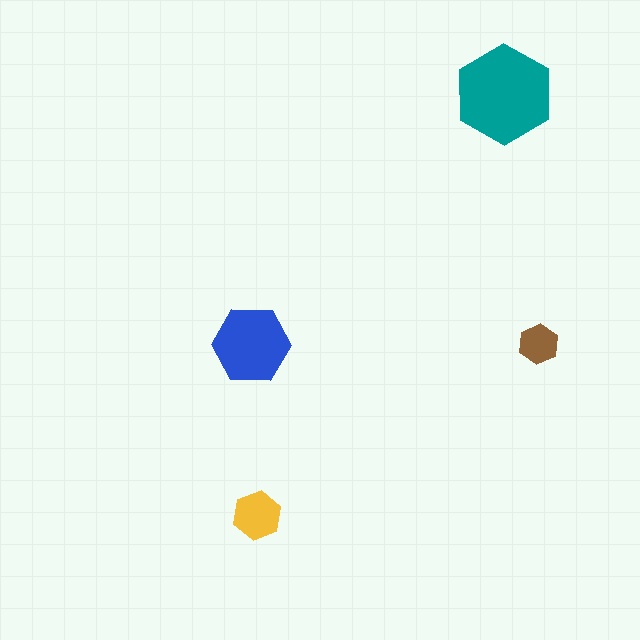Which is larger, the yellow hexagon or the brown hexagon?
The yellow one.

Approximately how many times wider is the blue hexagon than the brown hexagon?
About 2 times wider.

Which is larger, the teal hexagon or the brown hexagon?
The teal one.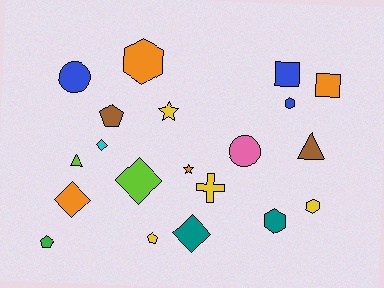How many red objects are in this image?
There are no red objects.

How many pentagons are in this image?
There are 3 pentagons.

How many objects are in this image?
There are 20 objects.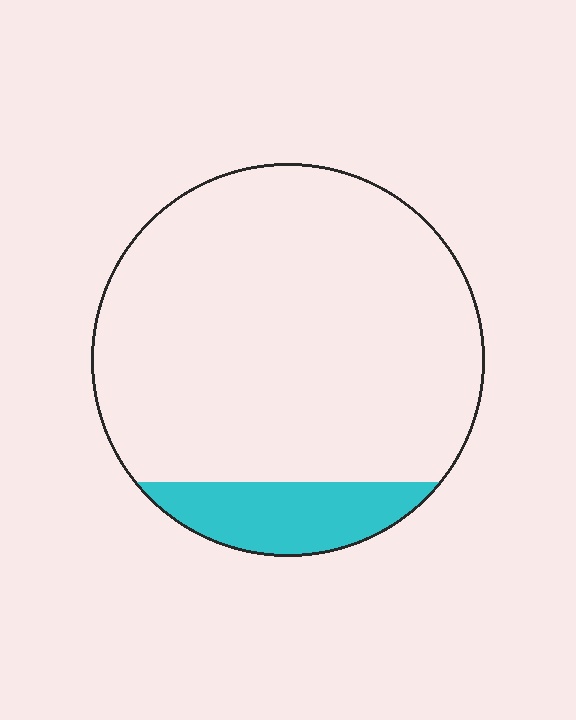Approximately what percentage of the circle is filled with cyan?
Approximately 15%.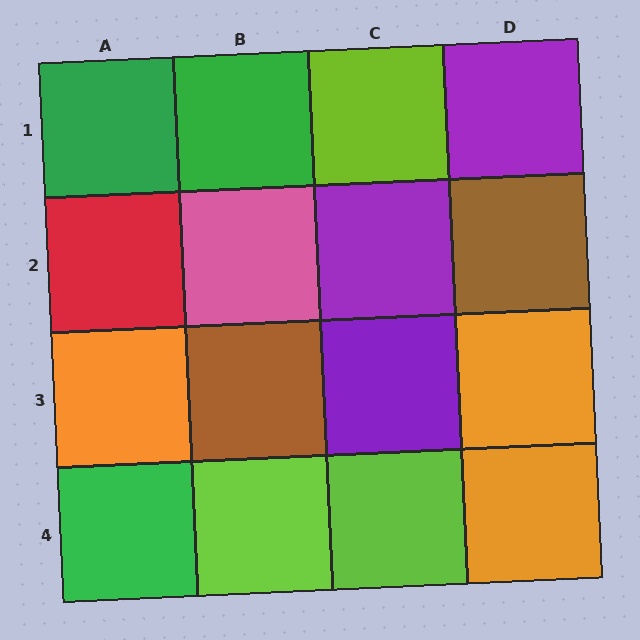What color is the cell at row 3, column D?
Orange.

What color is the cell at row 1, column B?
Green.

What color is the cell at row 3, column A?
Orange.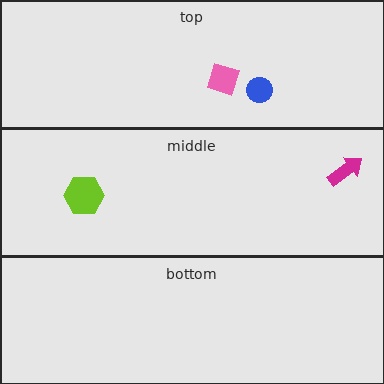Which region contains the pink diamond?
The top region.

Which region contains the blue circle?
The top region.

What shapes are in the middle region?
The magenta arrow, the lime hexagon.